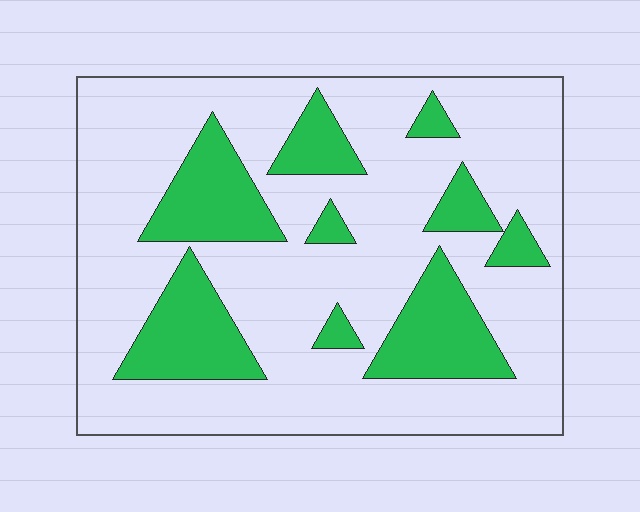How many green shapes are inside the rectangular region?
9.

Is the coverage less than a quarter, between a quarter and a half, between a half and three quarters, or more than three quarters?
Between a quarter and a half.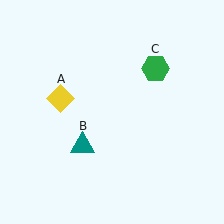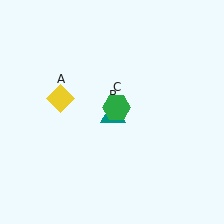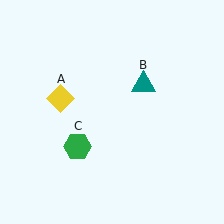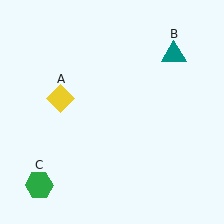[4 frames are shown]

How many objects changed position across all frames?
2 objects changed position: teal triangle (object B), green hexagon (object C).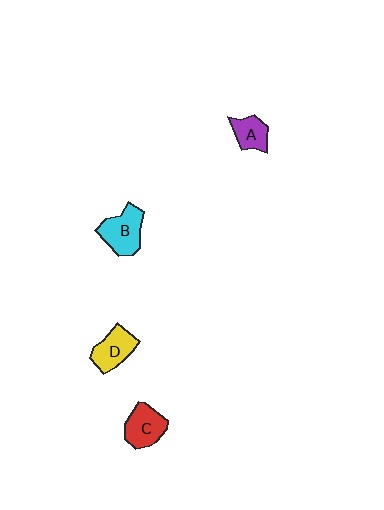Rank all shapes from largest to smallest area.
From largest to smallest: B (cyan), C (red), D (yellow), A (purple).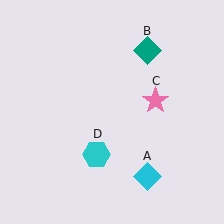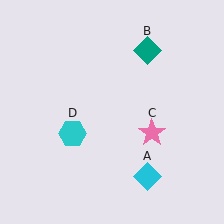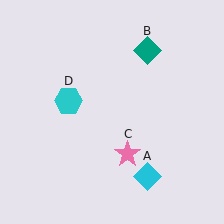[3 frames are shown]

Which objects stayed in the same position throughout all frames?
Cyan diamond (object A) and teal diamond (object B) remained stationary.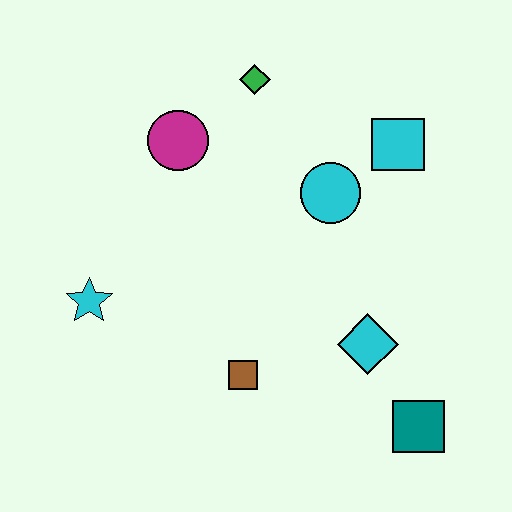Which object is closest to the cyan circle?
The cyan square is closest to the cyan circle.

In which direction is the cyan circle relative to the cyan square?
The cyan circle is to the left of the cyan square.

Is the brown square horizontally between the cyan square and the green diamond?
No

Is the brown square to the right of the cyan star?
Yes